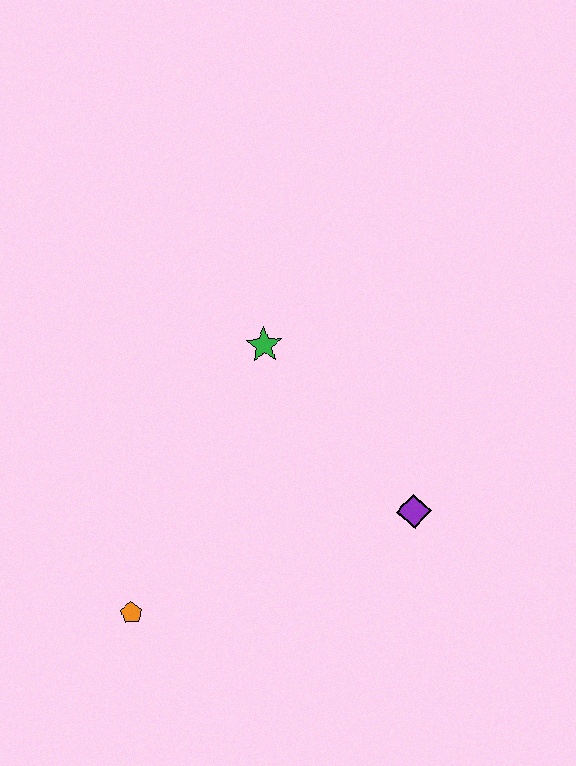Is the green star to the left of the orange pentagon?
No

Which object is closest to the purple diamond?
The green star is closest to the purple diamond.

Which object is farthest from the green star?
The orange pentagon is farthest from the green star.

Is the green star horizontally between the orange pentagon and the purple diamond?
Yes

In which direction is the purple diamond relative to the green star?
The purple diamond is below the green star.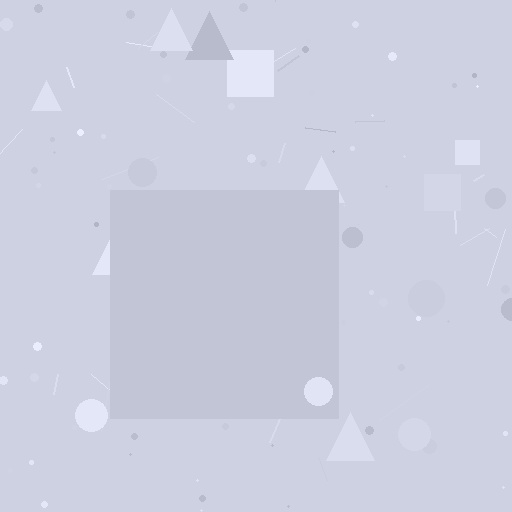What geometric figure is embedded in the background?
A square is embedded in the background.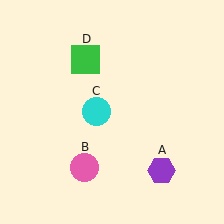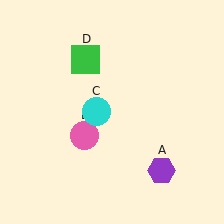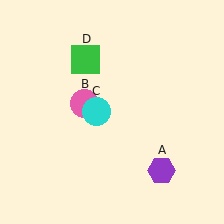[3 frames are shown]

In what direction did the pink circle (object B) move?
The pink circle (object B) moved up.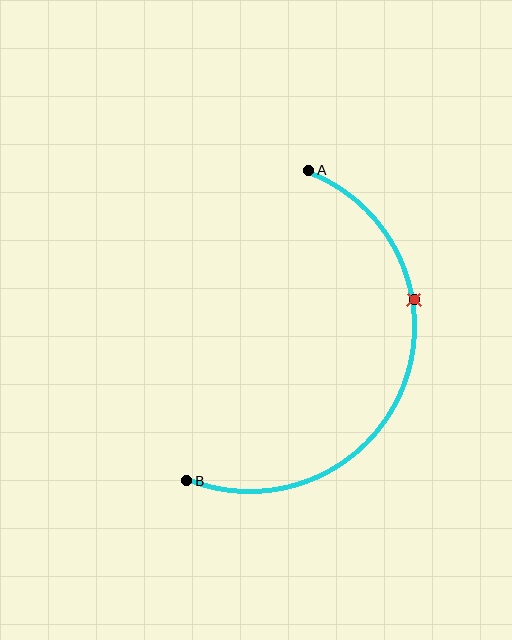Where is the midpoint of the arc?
The arc midpoint is the point on the curve farthest from the straight line joining A and B. It sits to the right of that line.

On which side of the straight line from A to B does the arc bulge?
The arc bulges to the right of the straight line connecting A and B.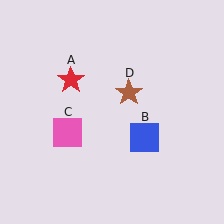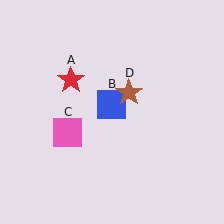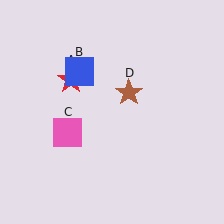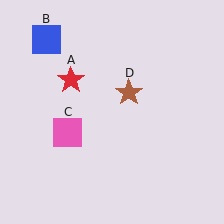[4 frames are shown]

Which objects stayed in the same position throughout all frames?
Red star (object A) and pink square (object C) and brown star (object D) remained stationary.